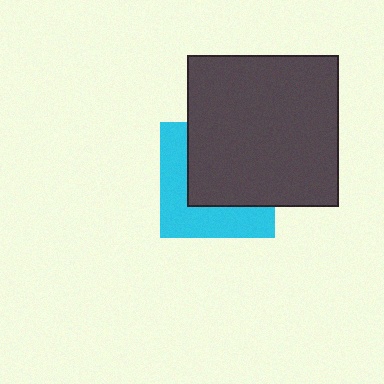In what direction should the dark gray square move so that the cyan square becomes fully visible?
The dark gray square should move toward the upper-right. That is the shortest direction to clear the overlap and leave the cyan square fully visible.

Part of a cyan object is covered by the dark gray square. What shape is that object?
It is a square.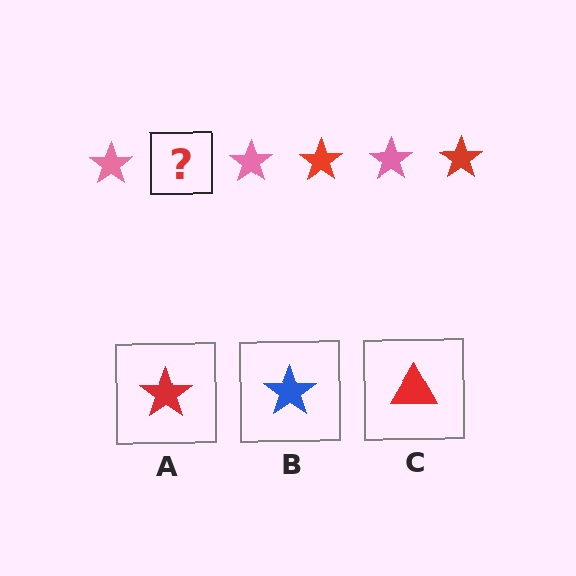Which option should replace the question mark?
Option A.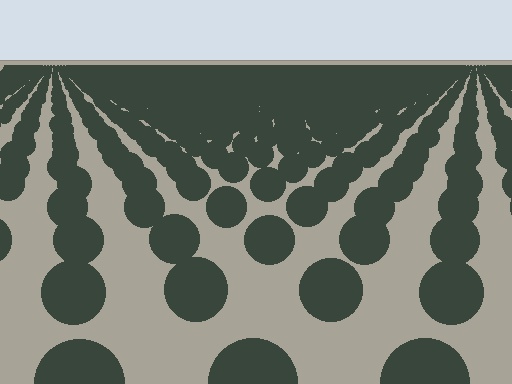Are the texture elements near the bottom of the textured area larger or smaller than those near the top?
Larger. Near the bottom, elements are closer to the viewer and appear at a bigger on-screen size.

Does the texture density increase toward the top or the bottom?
Density increases toward the top.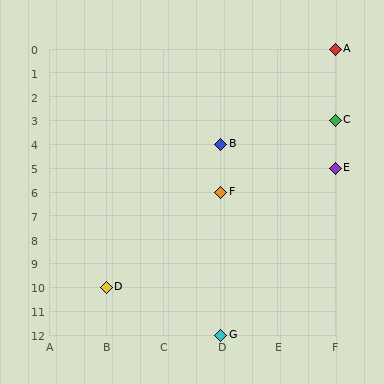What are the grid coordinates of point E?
Point E is at grid coordinates (F, 5).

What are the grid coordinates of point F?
Point F is at grid coordinates (D, 6).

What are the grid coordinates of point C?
Point C is at grid coordinates (F, 3).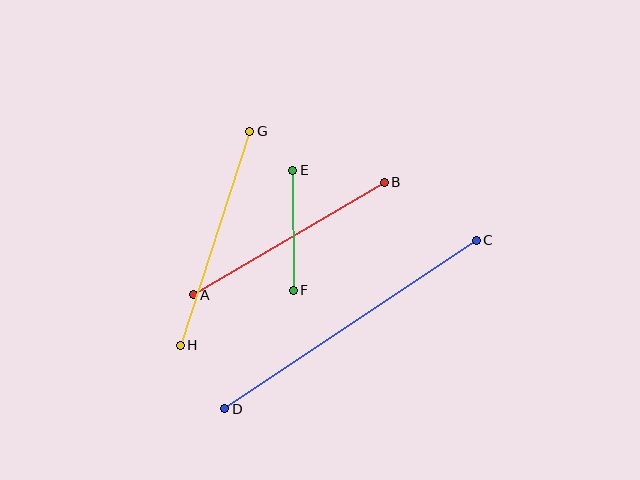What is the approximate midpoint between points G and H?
The midpoint is at approximately (215, 238) pixels.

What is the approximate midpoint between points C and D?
The midpoint is at approximately (350, 324) pixels.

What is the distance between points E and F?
The distance is approximately 120 pixels.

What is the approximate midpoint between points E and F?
The midpoint is at approximately (293, 230) pixels.